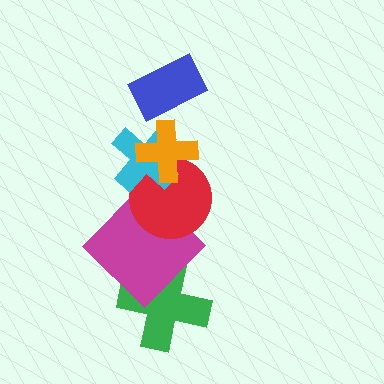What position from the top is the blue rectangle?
The blue rectangle is 1st from the top.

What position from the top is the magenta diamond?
The magenta diamond is 5th from the top.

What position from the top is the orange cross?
The orange cross is 2nd from the top.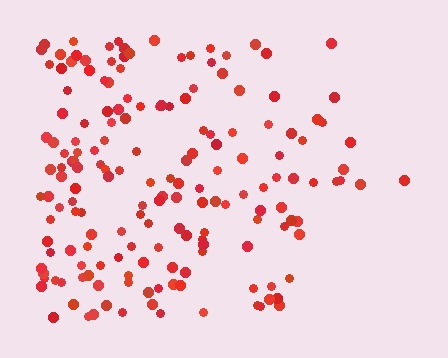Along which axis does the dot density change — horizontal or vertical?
Horizontal.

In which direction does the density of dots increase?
From right to left, with the left side densest.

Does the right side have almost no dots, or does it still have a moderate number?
Still a moderate number, just noticeably fewer than the left.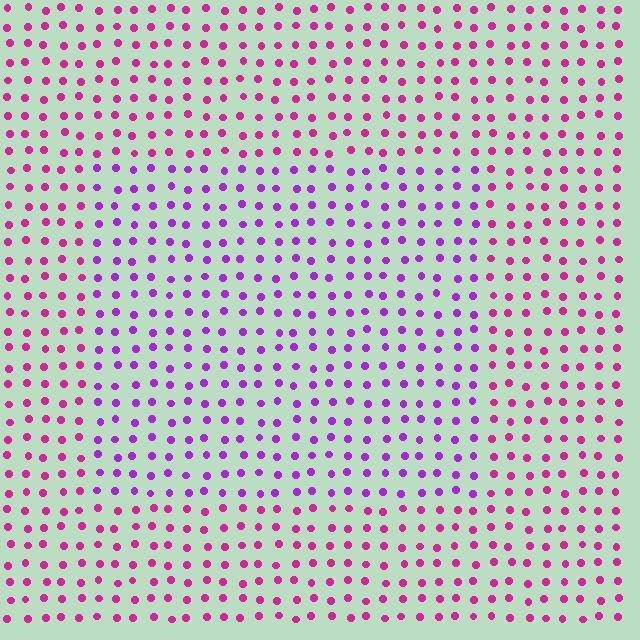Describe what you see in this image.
The image is filled with small magenta elements in a uniform arrangement. A rectangle-shaped region is visible where the elements are tinted to a slightly different hue, forming a subtle color boundary.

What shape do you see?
I see a rectangle.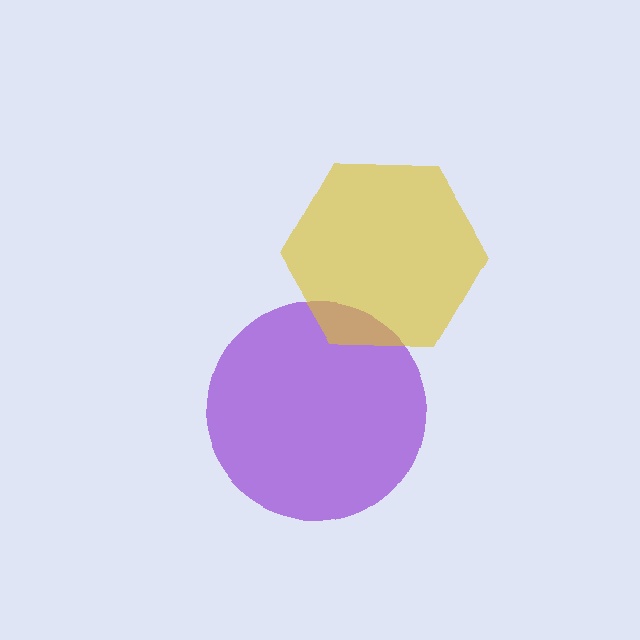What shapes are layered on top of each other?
The layered shapes are: a purple circle, a yellow hexagon.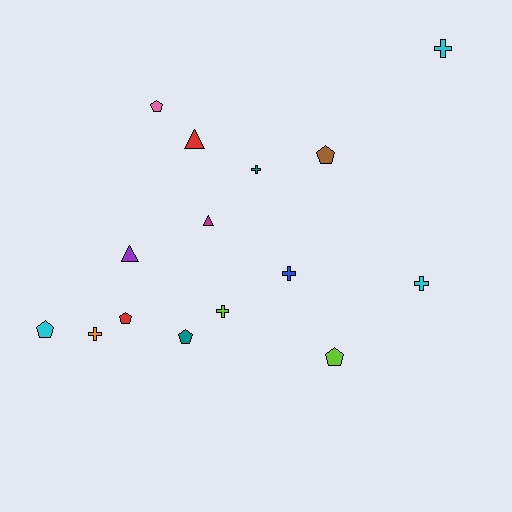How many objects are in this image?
There are 15 objects.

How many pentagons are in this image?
There are 6 pentagons.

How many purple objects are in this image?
There is 1 purple object.